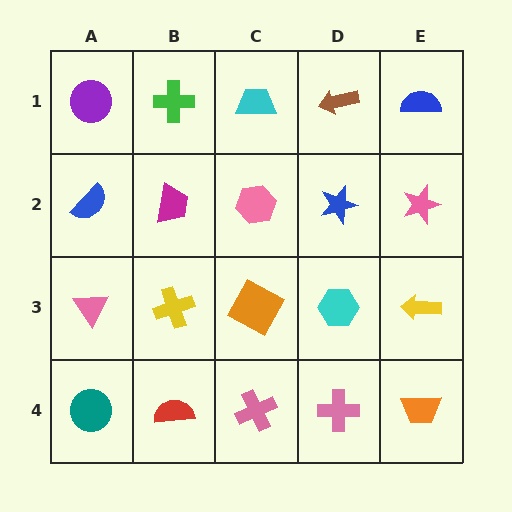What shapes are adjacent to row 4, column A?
A pink triangle (row 3, column A), a red semicircle (row 4, column B).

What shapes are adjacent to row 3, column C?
A pink hexagon (row 2, column C), a pink cross (row 4, column C), a yellow cross (row 3, column B), a cyan hexagon (row 3, column D).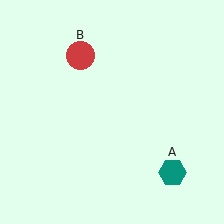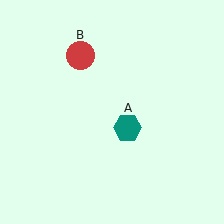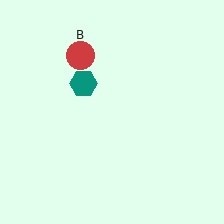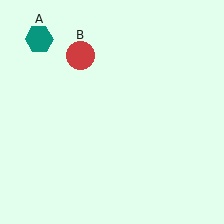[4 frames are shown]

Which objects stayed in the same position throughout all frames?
Red circle (object B) remained stationary.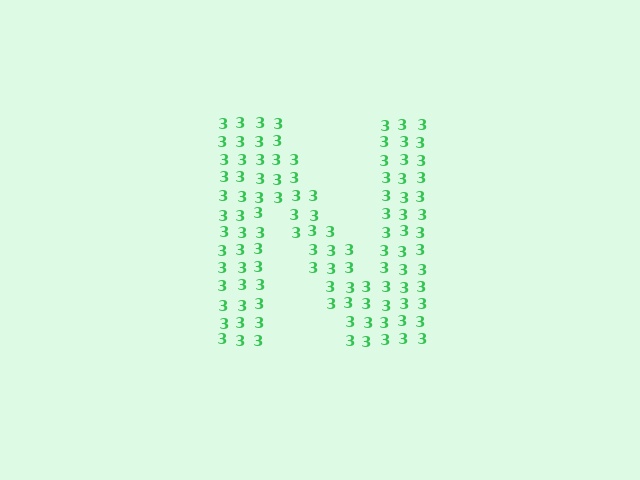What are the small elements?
The small elements are digit 3's.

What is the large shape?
The large shape is the letter N.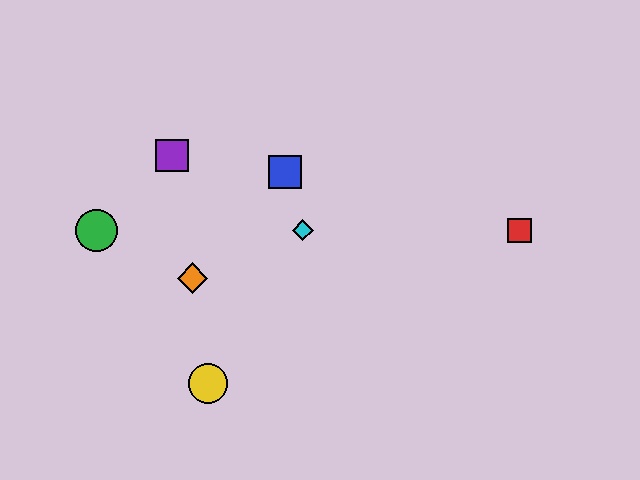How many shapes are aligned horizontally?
3 shapes (the red square, the green circle, the cyan diamond) are aligned horizontally.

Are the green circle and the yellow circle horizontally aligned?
No, the green circle is at y≈230 and the yellow circle is at y≈384.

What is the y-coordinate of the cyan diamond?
The cyan diamond is at y≈230.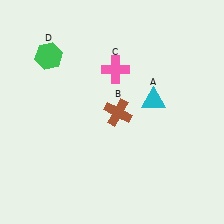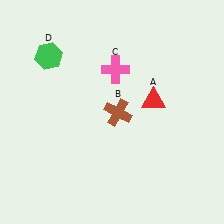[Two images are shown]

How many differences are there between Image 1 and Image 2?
There is 1 difference between the two images.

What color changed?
The triangle (A) changed from cyan in Image 1 to red in Image 2.